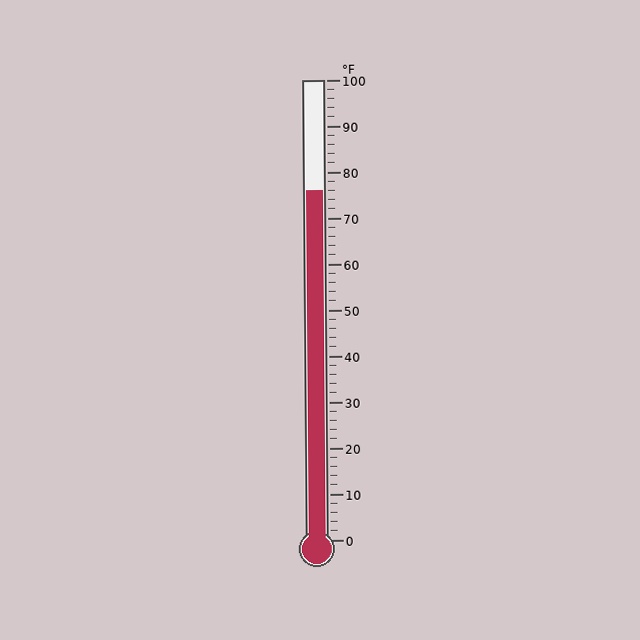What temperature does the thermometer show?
The thermometer shows approximately 76°F.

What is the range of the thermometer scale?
The thermometer scale ranges from 0°F to 100°F.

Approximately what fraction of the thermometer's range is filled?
The thermometer is filled to approximately 75% of its range.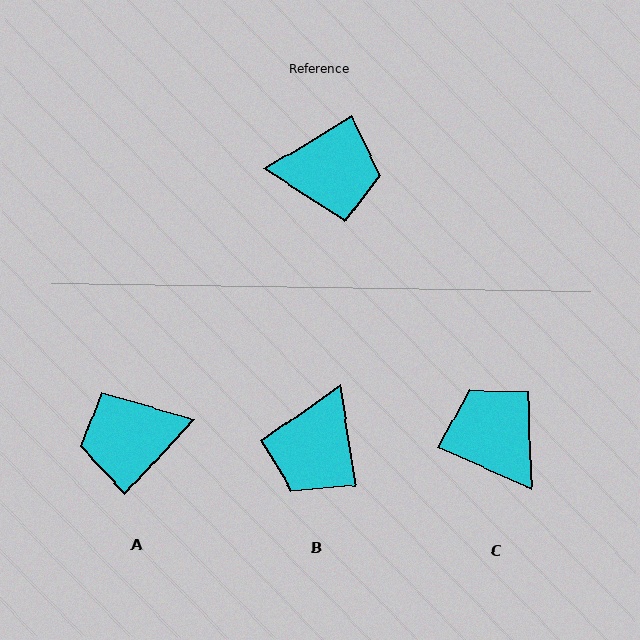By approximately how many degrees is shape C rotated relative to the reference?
Approximately 125 degrees counter-clockwise.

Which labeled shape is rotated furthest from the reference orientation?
A, about 163 degrees away.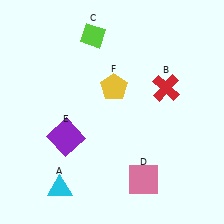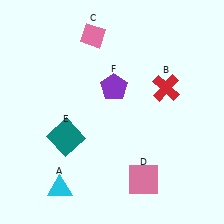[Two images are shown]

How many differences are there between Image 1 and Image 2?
There are 3 differences between the two images.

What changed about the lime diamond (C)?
In Image 1, C is lime. In Image 2, it changed to pink.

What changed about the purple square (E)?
In Image 1, E is purple. In Image 2, it changed to teal.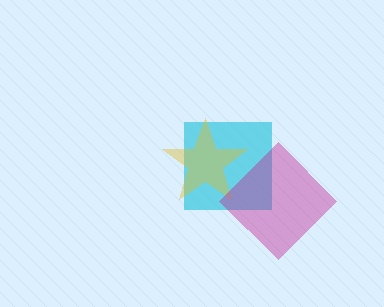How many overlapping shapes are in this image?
There are 3 overlapping shapes in the image.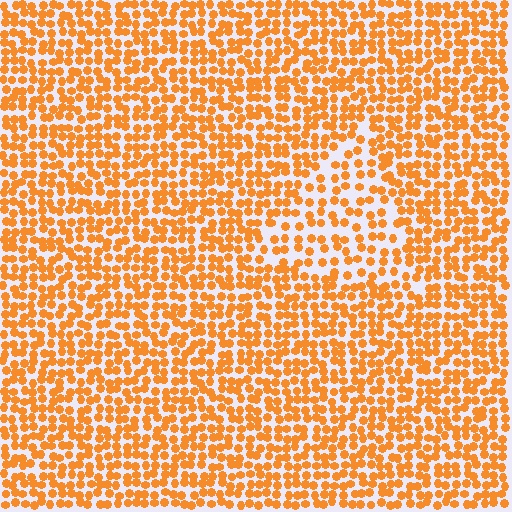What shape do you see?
I see a triangle.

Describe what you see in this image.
The image contains small orange elements arranged at two different densities. A triangle-shaped region is visible where the elements are less densely packed than the surrounding area.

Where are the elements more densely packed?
The elements are more densely packed outside the triangle boundary.